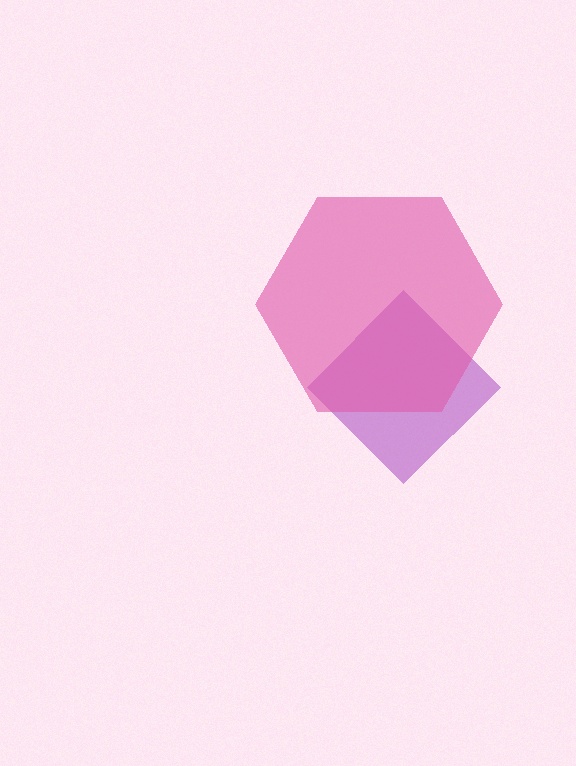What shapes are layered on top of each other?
The layered shapes are: a purple diamond, a pink hexagon.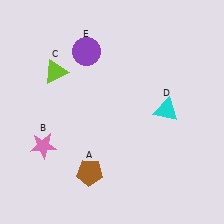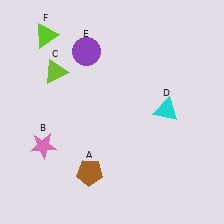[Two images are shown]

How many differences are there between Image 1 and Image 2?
There is 1 difference between the two images.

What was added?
A lime triangle (F) was added in Image 2.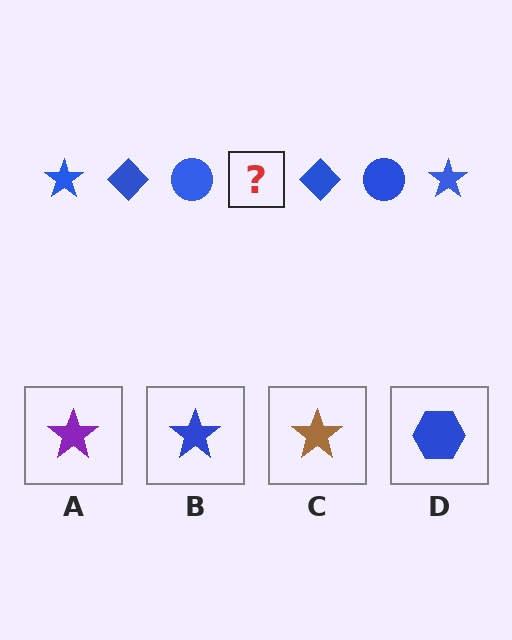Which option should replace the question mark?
Option B.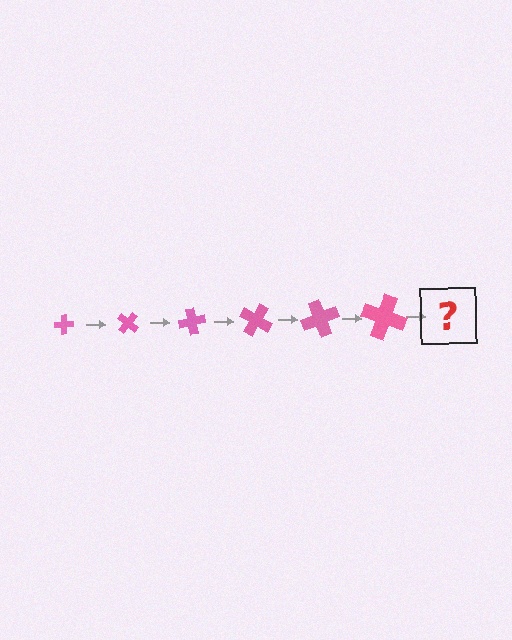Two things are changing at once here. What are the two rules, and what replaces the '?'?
The two rules are that the cross grows larger each step and it rotates 40 degrees each step. The '?' should be a cross, larger than the previous one and rotated 240 degrees from the start.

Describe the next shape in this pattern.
It should be a cross, larger than the previous one and rotated 240 degrees from the start.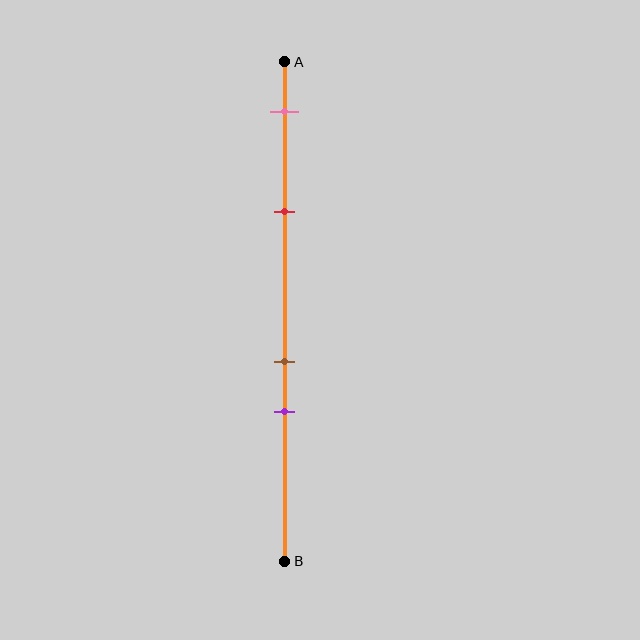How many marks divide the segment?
There are 4 marks dividing the segment.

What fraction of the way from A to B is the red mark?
The red mark is approximately 30% (0.3) of the way from A to B.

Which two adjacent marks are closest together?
The brown and purple marks are the closest adjacent pair.